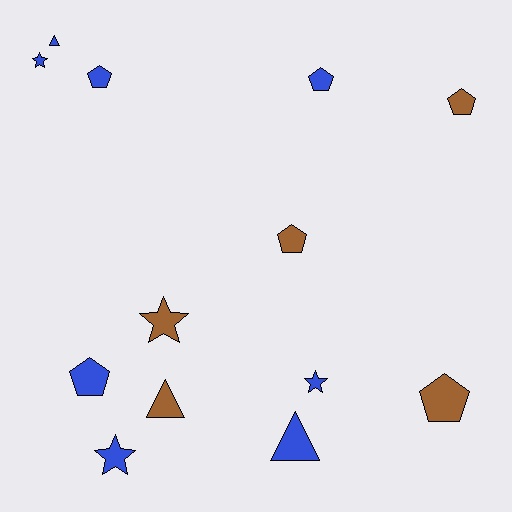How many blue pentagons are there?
There are 3 blue pentagons.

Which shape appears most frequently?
Pentagon, with 6 objects.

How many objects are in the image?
There are 13 objects.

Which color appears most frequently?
Blue, with 8 objects.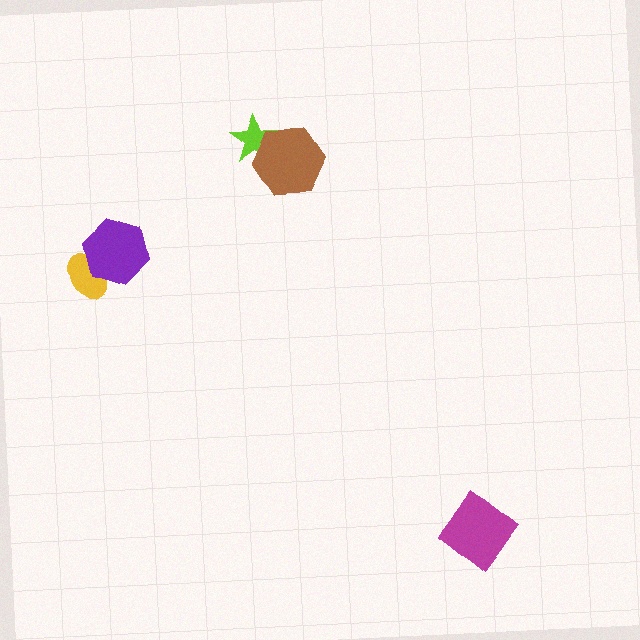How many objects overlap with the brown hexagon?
1 object overlaps with the brown hexagon.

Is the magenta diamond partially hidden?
No, no other shape covers it.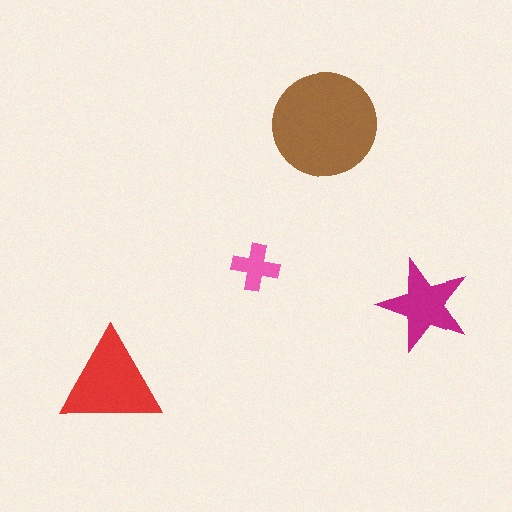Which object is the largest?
The brown circle.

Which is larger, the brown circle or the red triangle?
The brown circle.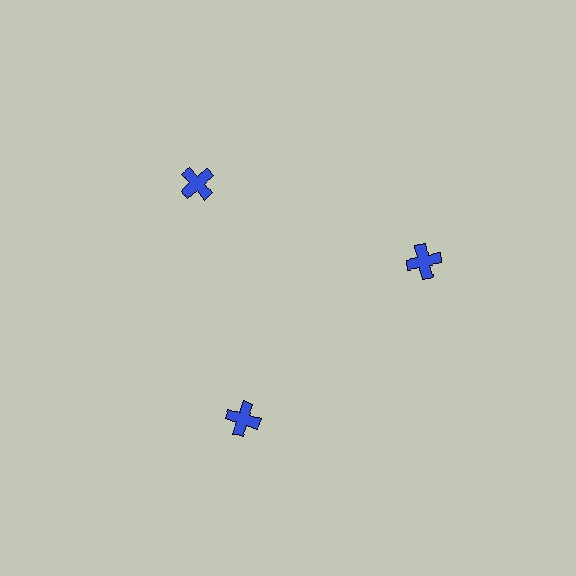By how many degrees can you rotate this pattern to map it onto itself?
The pattern maps onto itself every 120 degrees of rotation.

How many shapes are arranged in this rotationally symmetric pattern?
There are 3 shapes, arranged in 3 groups of 1.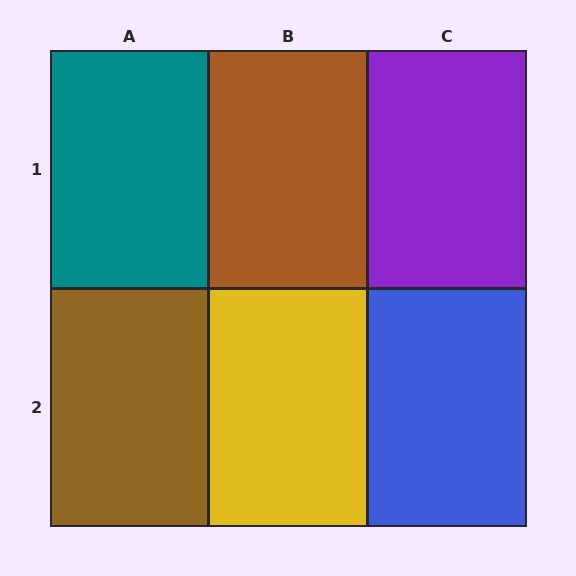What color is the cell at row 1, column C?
Purple.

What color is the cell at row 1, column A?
Teal.